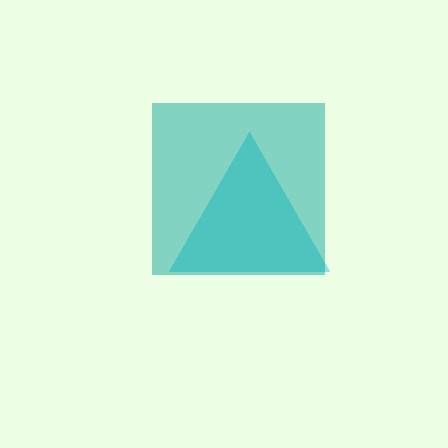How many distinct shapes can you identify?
There are 2 distinct shapes: a cyan triangle, a teal square.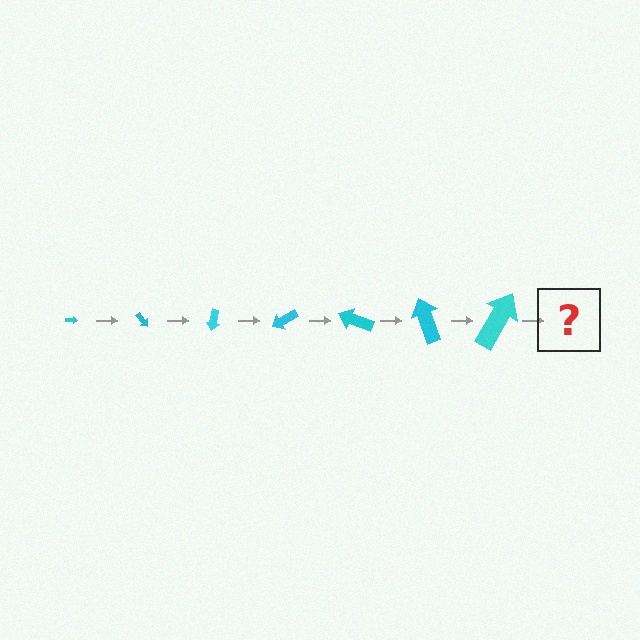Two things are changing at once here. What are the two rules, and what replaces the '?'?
The two rules are that the arrow grows larger each step and it rotates 50 degrees each step. The '?' should be an arrow, larger than the previous one and rotated 350 degrees from the start.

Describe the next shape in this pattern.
It should be an arrow, larger than the previous one and rotated 350 degrees from the start.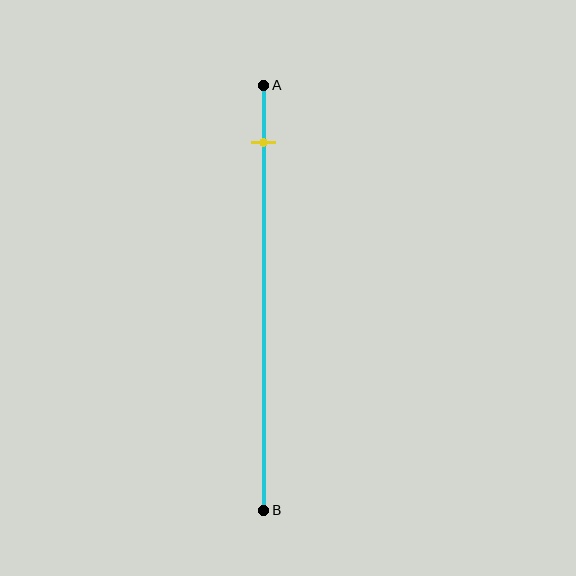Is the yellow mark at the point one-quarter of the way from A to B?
No, the mark is at about 15% from A, not at the 25% one-quarter point.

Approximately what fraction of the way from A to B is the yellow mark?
The yellow mark is approximately 15% of the way from A to B.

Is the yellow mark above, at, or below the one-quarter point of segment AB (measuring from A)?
The yellow mark is above the one-quarter point of segment AB.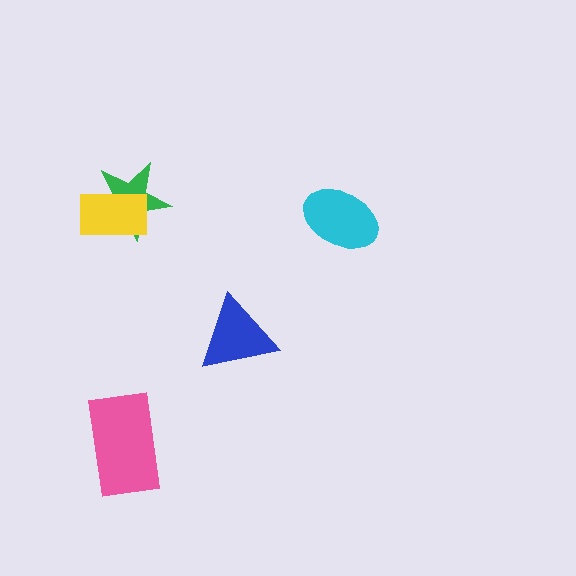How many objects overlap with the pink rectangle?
0 objects overlap with the pink rectangle.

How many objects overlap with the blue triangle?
0 objects overlap with the blue triangle.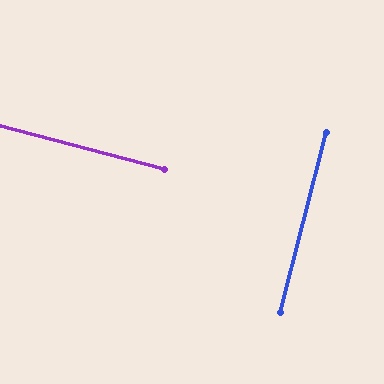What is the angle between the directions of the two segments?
Approximately 90 degrees.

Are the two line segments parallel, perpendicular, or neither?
Perpendicular — they meet at approximately 90°.